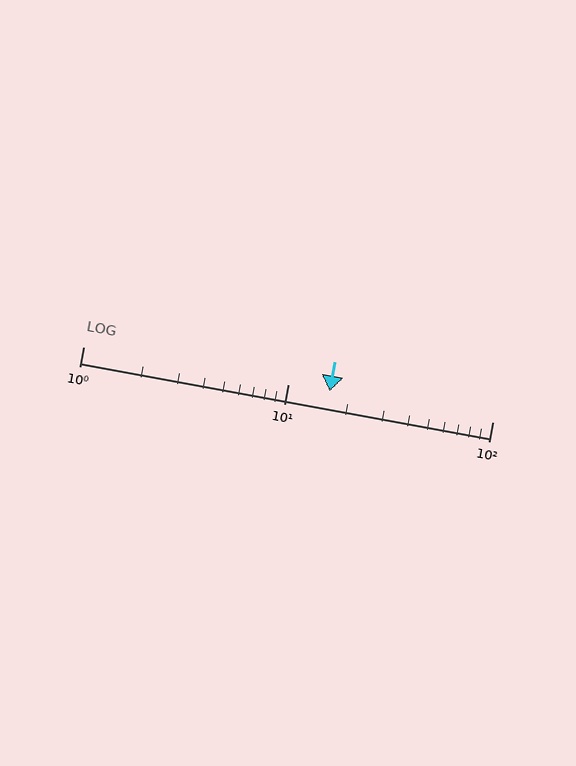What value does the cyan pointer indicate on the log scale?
The pointer indicates approximately 16.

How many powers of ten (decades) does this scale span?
The scale spans 2 decades, from 1 to 100.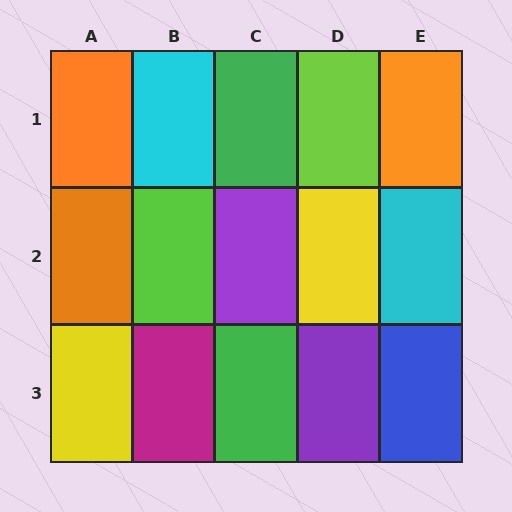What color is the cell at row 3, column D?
Purple.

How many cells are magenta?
1 cell is magenta.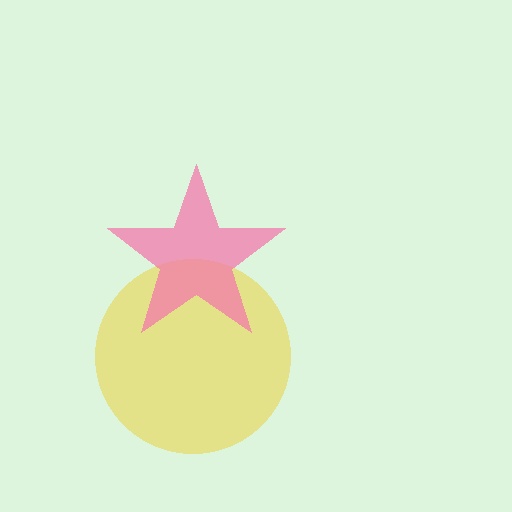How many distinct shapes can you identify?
There are 2 distinct shapes: a yellow circle, a pink star.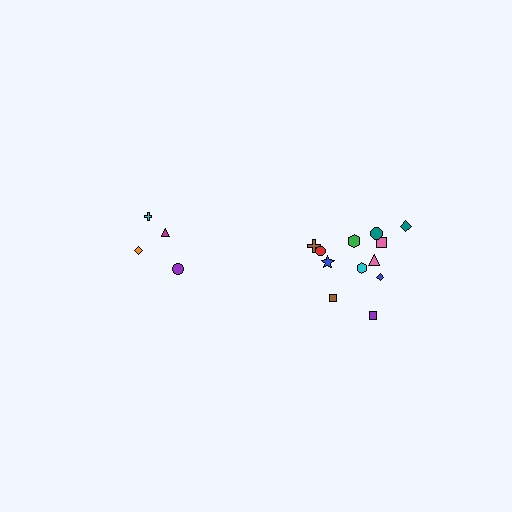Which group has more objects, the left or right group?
The right group.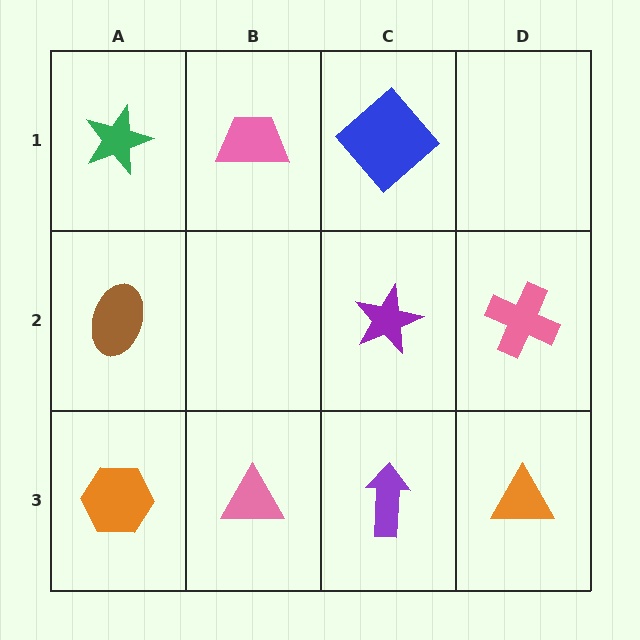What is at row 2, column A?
A brown ellipse.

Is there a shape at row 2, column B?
No, that cell is empty.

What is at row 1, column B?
A pink trapezoid.